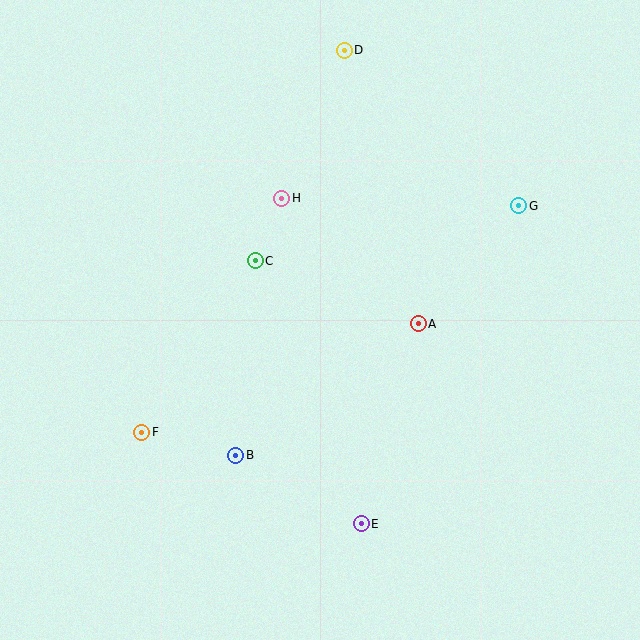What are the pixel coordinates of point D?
Point D is at (344, 50).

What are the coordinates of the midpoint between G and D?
The midpoint between G and D is at (431, 128).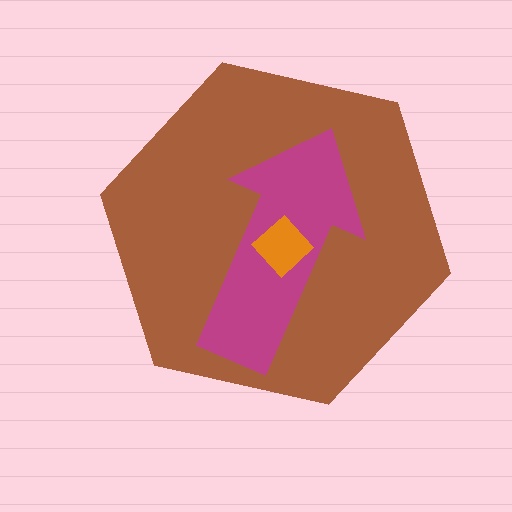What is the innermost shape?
The orange diamond.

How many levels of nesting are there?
3.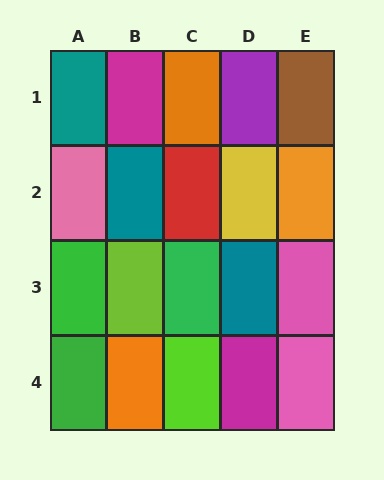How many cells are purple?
1 cell is purple.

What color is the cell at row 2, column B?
Teal.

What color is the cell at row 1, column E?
Brown.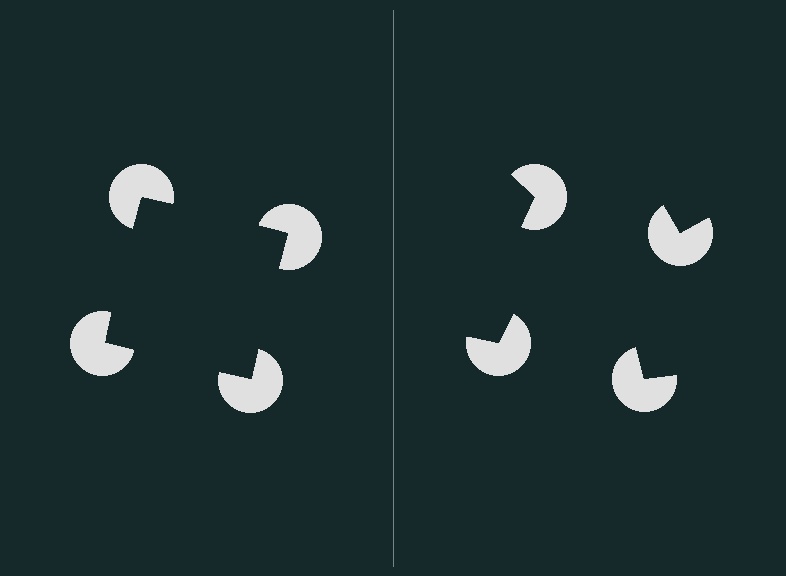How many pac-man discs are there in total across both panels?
8 — 4 on each side.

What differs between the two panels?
The pac-man discs are positioned identically on both sides; only the wedge orientations differ. On the left they align to a square; on the right they are misaligned.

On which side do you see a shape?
An illusory square appears on the left side. On the right side the wedge cuts are rotated, so no coherent shape forms.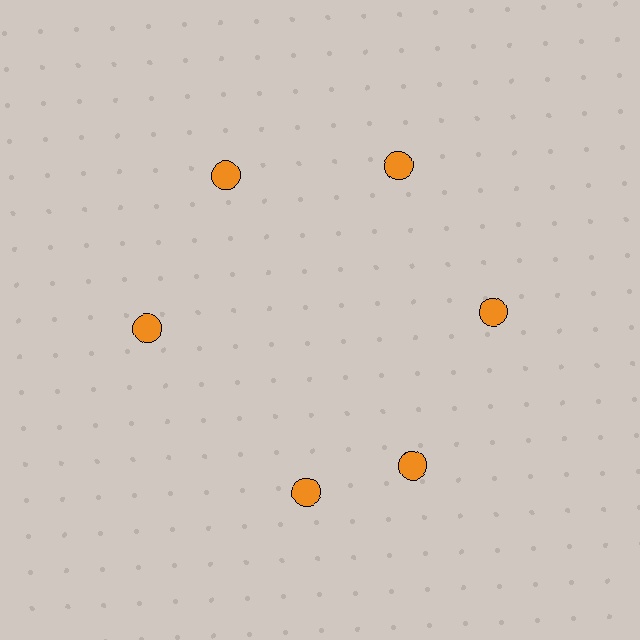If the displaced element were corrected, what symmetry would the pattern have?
It would have 6-fold rotational symmetry — the pattern would map onto itself every 60 degrees.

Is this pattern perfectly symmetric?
No. The 6 orange circles are arranged in a ring, but one element near the 7 o'clock position is rotated out of alignment along the ring, breaking the 6-fold rotational symmetry.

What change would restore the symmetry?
The symmetry would be restored by rotating it back into even spacing with its neighbors so that all 6 circles sit at equal angles and equal distance from the center.